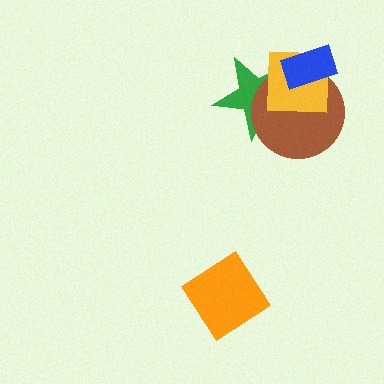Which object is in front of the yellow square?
The blue rectangle is in front of the yellow square.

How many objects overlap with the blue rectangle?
3 objects overlap with the blue rectangle.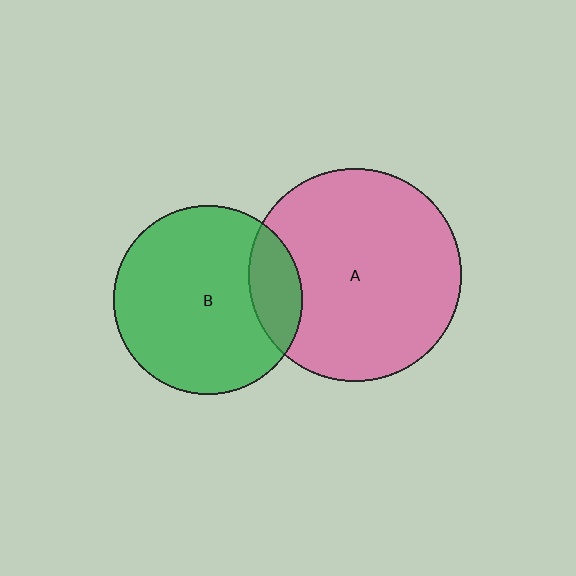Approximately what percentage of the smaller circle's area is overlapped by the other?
Approximately 15%.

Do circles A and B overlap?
Yes.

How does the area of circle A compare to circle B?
Approximately 1.3 times.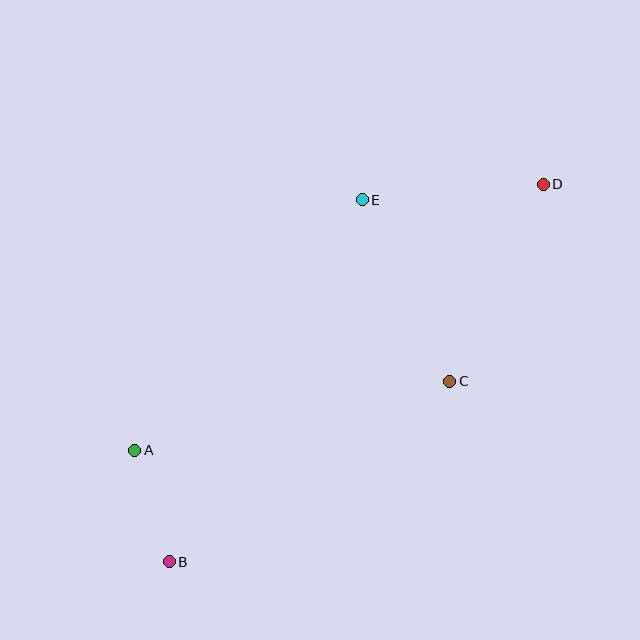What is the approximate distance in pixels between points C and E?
The distance between C and E is approximately 202 pixels.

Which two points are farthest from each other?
Points B and D are farthest from each other.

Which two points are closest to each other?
Points A and B are closest to each other.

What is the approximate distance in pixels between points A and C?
The distance between A and C is approximately 322 pixels.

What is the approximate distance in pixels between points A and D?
The distance between A and D is approximately 487 pixels.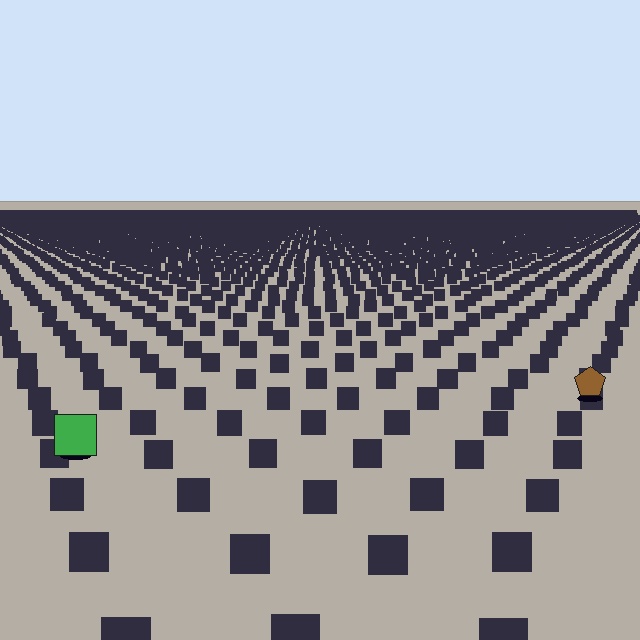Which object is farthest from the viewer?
The brown pentagon is farthest from the viewer. It appears smaller and the ground texture around it is denser.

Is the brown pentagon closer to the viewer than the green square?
No. The green square is closer — you can tell from the texture gradient: the ground texture is coarser near it.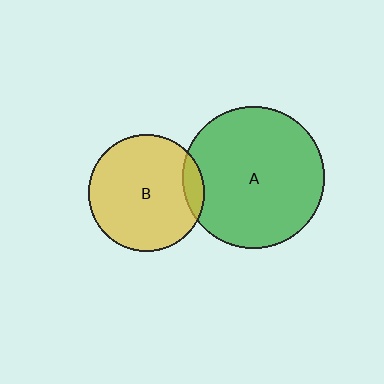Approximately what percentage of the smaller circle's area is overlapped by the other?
Approximately 10%.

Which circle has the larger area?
Circle A (green).